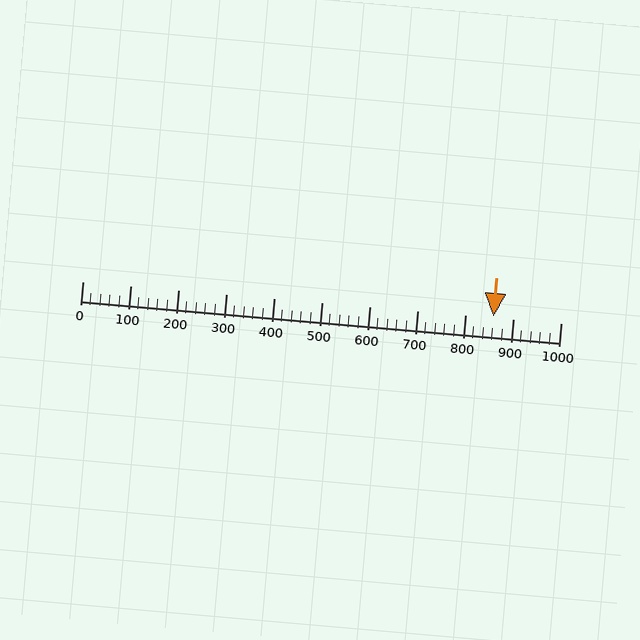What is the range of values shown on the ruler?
The ruler shows values from 0 to 1000.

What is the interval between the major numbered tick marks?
The major tick marks are spaced 100 units apart.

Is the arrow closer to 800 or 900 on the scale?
The arrow is closer to 900.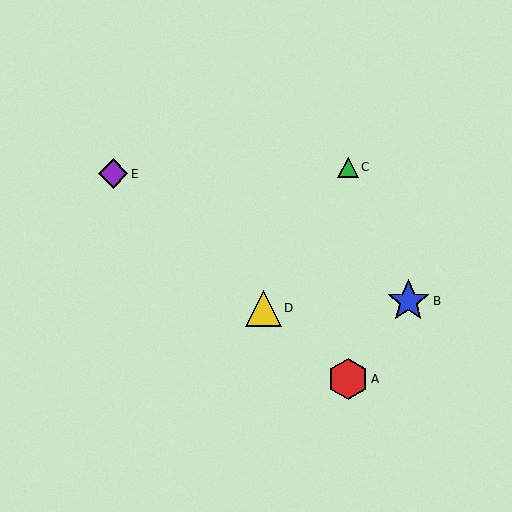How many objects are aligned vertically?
2 objects (A, C) are aligned vertically.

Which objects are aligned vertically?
Objects A, C are aligned vertically.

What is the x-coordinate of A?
Object A is at x≈348.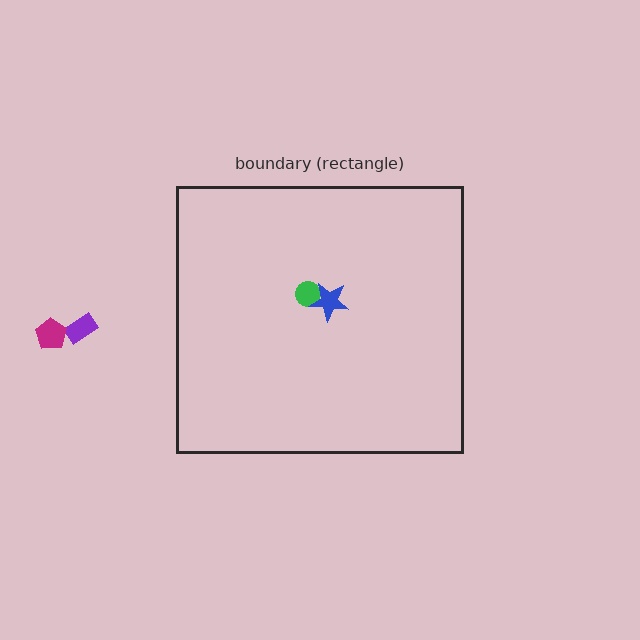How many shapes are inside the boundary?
2 inside, 2 outside.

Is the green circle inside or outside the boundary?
Inside.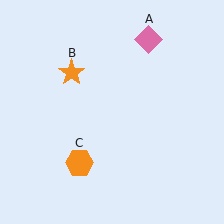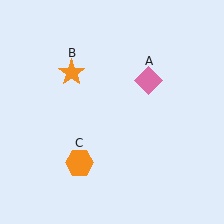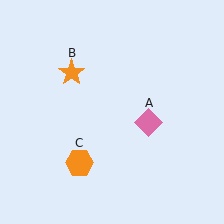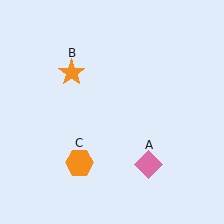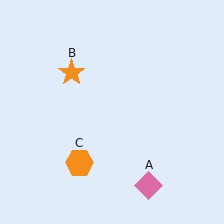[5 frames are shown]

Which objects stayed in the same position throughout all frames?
Orange star (object B) and orange hexagon (object C) remained stationary.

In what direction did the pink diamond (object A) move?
The pink diamond (object A) moved down.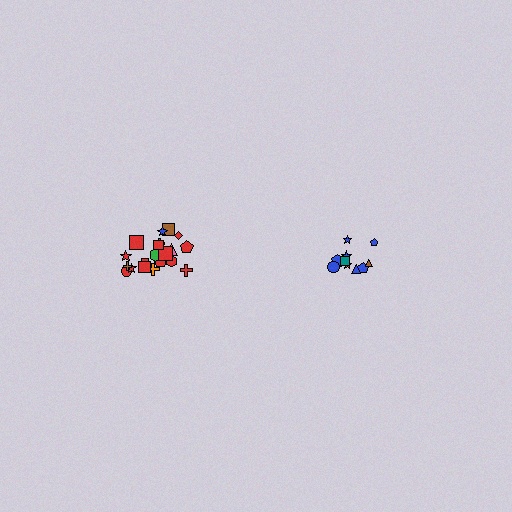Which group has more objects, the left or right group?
The left group.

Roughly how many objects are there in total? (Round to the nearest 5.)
Roughly 35 objects in total.